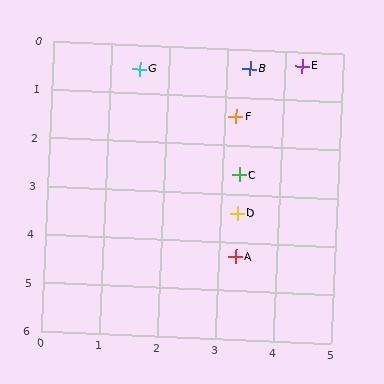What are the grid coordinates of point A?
Point A is at approximately (3.3, 4.3).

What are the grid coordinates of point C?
Point C is at approximately (3.3, 2.6).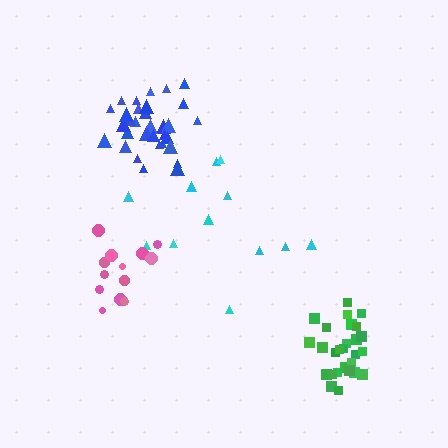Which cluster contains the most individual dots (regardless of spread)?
Blue (33).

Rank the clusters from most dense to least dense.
blue, green, pink, cyan.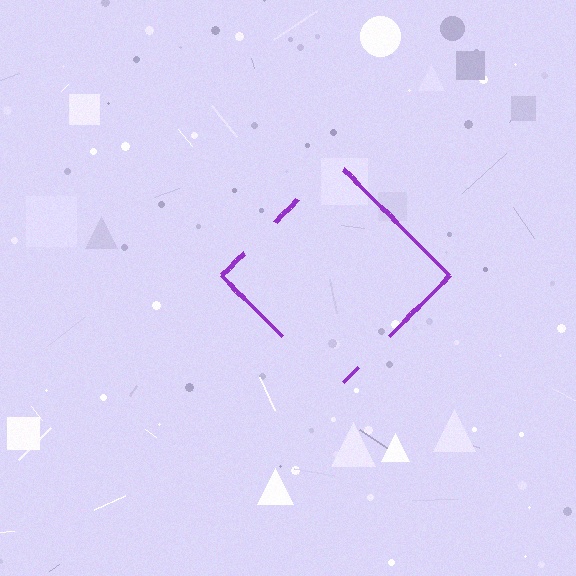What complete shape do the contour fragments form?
The contour fragments form a diamond.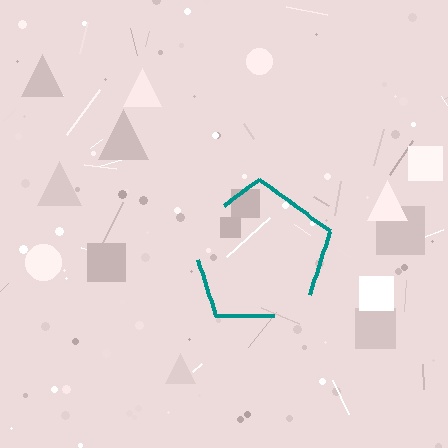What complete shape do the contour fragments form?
The contour fragments form a pentagon.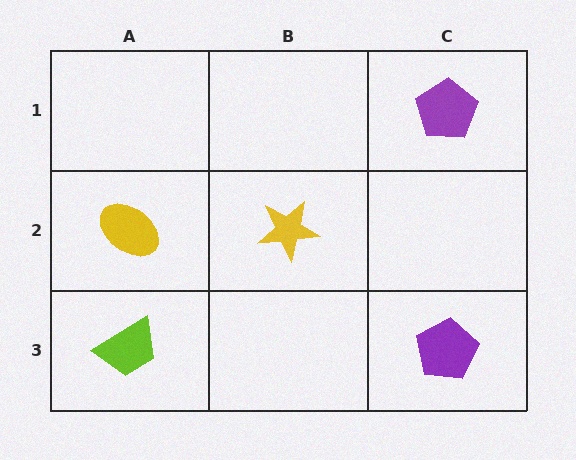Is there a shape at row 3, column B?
No, that cell is empty.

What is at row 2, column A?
A yellow ellipse.